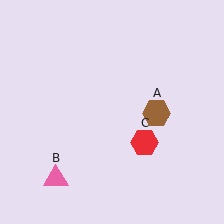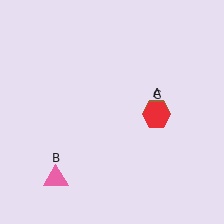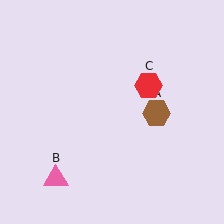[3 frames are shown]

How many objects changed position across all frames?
1 object changed position: red hexagon (object C).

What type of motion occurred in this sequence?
The red hexagon (object C) rotated counterclockwise around the center of the scene.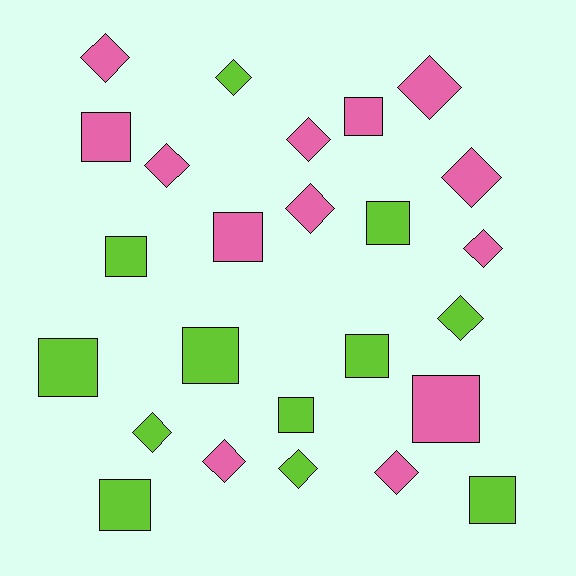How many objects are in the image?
There are 25 objects.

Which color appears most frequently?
Pink, with 13 objects.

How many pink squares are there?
There are 4 pink squares.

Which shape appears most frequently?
Diamond, with 13 objects.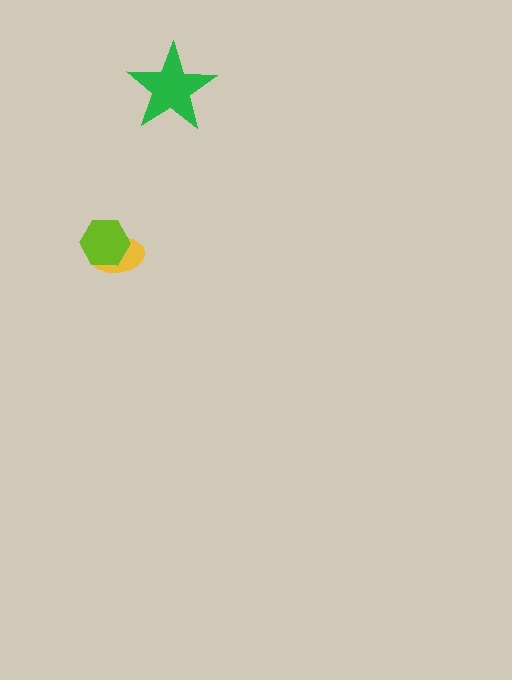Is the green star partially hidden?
No, no other shape covers it.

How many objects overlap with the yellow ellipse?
1 object overlaps with the yellow ellipse.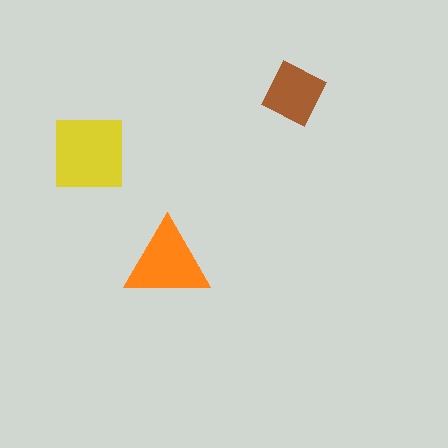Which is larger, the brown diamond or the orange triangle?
The orange triangle.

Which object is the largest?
The yellow square.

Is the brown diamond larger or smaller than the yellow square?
Smaller.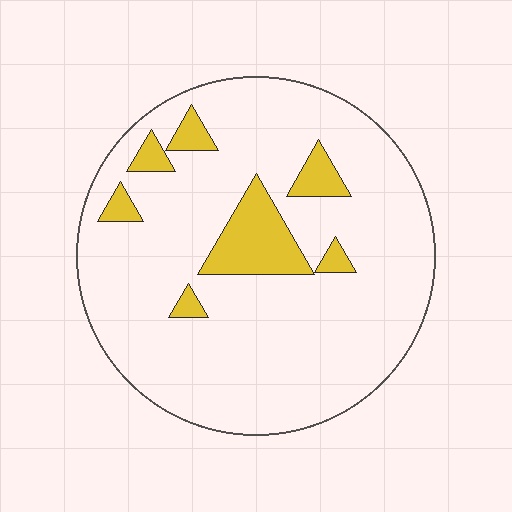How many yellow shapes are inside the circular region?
7.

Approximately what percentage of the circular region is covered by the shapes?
Approximately 15%.